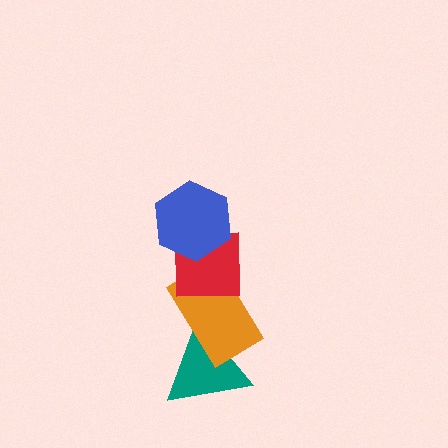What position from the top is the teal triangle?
The teal triangle is 4th from the top.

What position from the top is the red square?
The red square is 2nd from the top.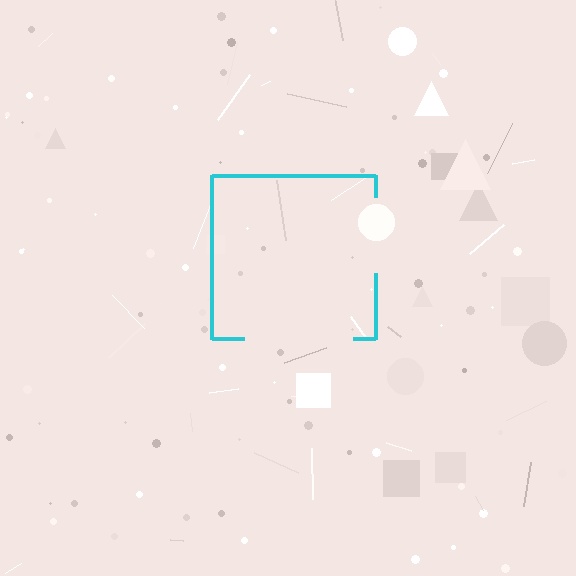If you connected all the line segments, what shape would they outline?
They would outline a square.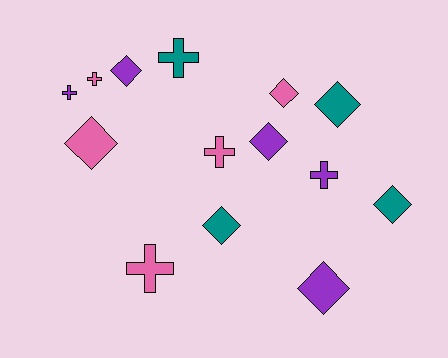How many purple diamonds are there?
There are 3 purple diamonds.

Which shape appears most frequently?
Diamond, with 8 objects.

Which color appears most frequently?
Pink, with 5 objects.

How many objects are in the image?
There are 14 objects.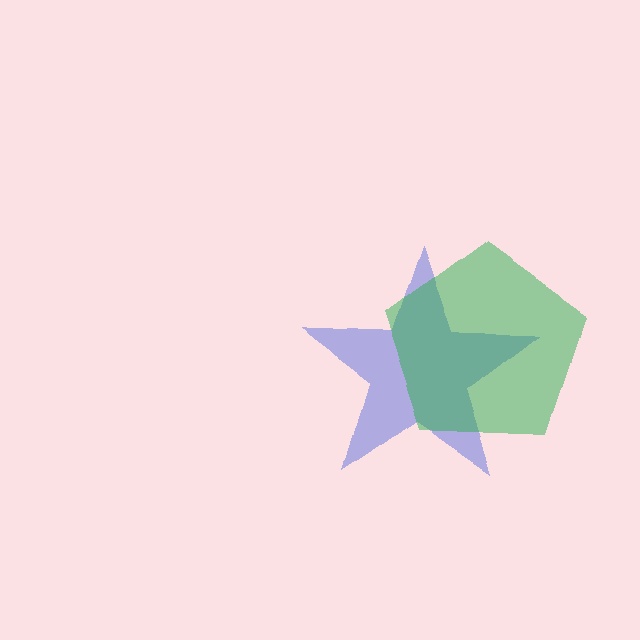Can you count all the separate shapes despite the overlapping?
Yes, there are 2 separate shapes.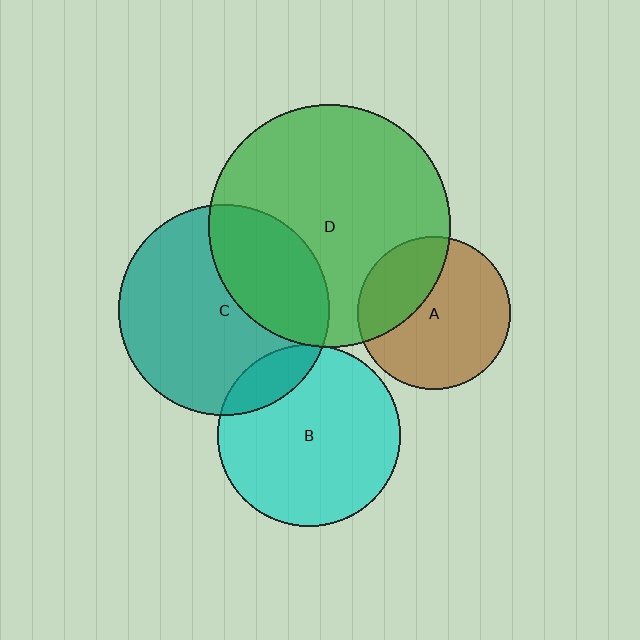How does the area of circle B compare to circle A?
Approximately 1.4 times.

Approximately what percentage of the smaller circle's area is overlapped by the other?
Approximately 5%.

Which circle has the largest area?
Circle D (green).